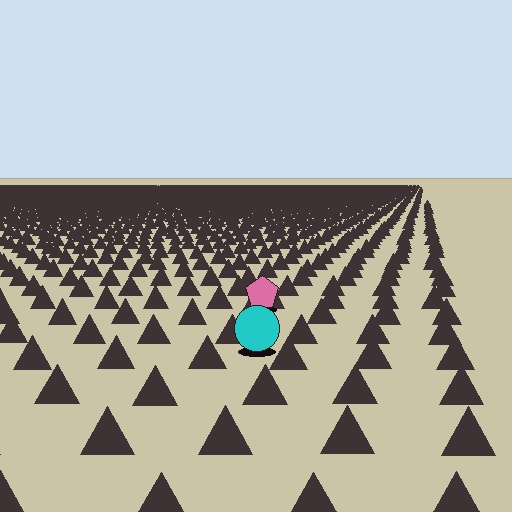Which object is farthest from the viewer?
The pink pentagon is farthest from the viewer. It appears smaller and the ground texture around it is denser.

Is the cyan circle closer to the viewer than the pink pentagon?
Yes. The cyan circle is closer — you can tell from the texture gradient: the ground texture is coarser near it.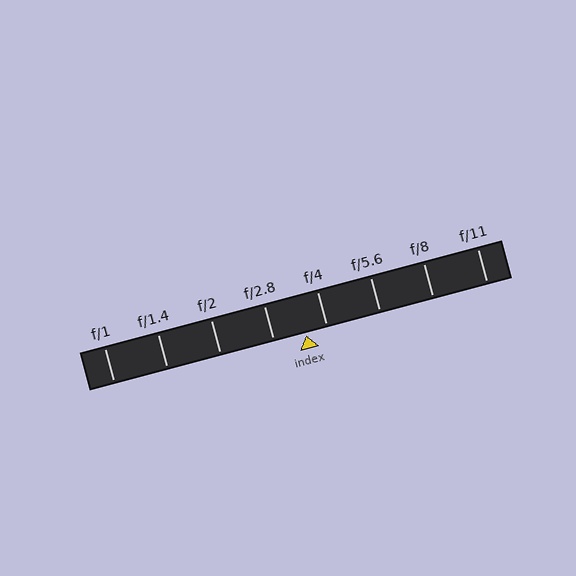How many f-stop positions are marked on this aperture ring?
There are 8 f-stop positions marked.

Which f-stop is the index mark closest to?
The index mark is closest to f/4.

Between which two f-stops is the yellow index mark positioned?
The index mark is between f/2.8 and f/4.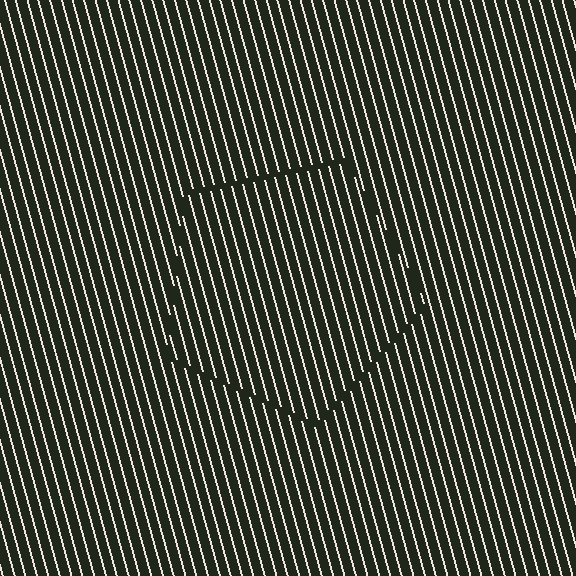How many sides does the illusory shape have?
5 sides — the line-ends trace a pentagon.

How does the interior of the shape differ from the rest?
The interior of the shape contains the same grating, shifted by half a period — the contour is defined by the phase discontinuity where line-ends from the inner and outer gratings abut.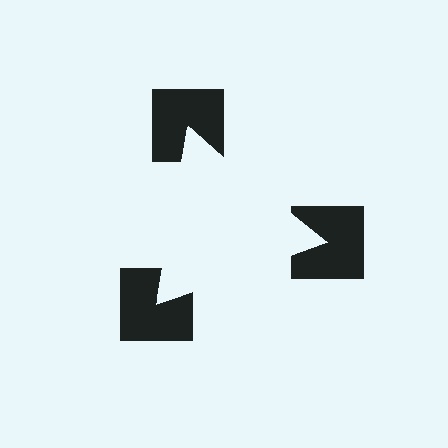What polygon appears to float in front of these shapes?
An illusory triangle — its edges are inferred from the aligned wedge cuts in the notched squares, not physically drawn.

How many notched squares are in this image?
There are 3 — one at each vertex of the illusory triangle.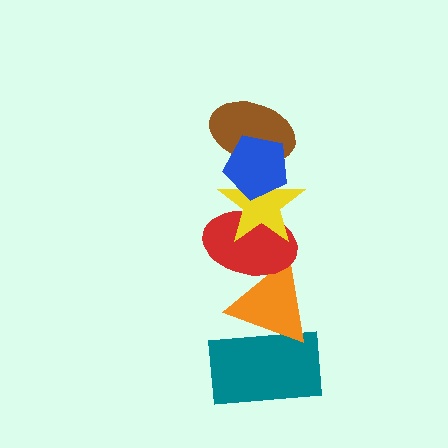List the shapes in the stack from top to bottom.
From top to bottom: the blue pentagon, the brown ellipse, the yellow star, the red ellipse, the orange triangle, the teal rectangle.